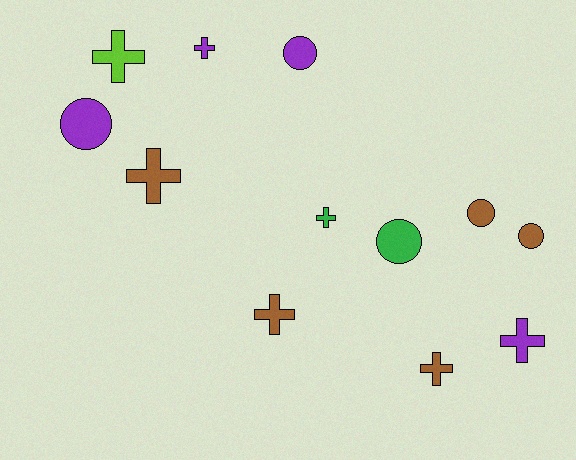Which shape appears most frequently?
Cross, with 7 objects.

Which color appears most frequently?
Brown, with 5 objects.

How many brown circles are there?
There are 2 brown circles.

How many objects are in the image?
There are 12 objects.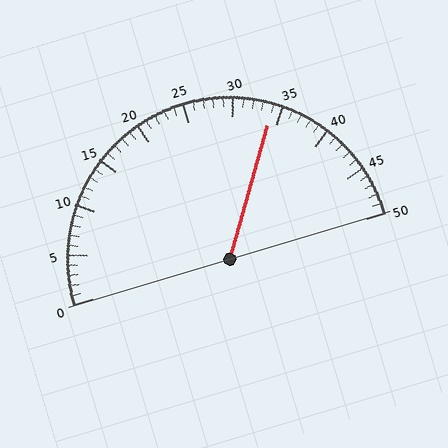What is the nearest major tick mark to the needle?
The nearest major tick mark is 35.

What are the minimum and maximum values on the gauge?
The gauge ranges from 0 to 50.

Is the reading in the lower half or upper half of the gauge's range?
The reading is in the upper half of the range (0 to 50).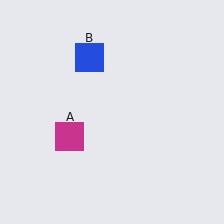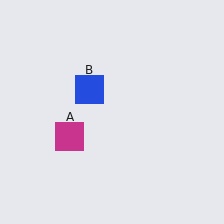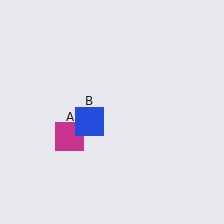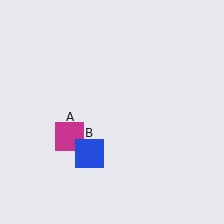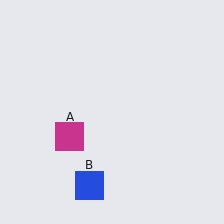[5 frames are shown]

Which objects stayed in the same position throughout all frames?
Magenta square (object A) remained stationary.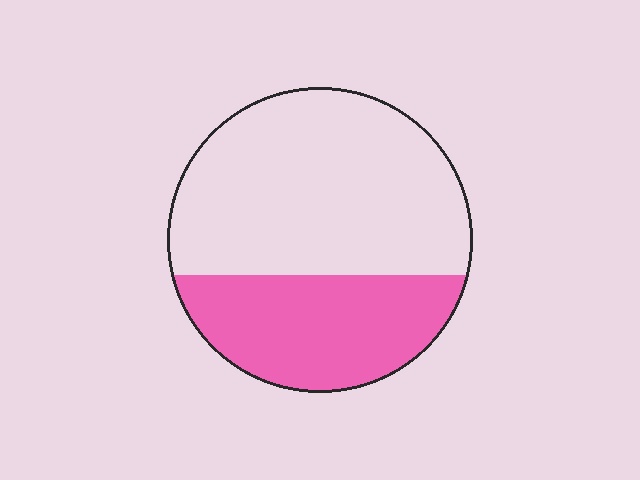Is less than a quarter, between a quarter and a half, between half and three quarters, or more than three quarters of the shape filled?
Between a quarter and a half.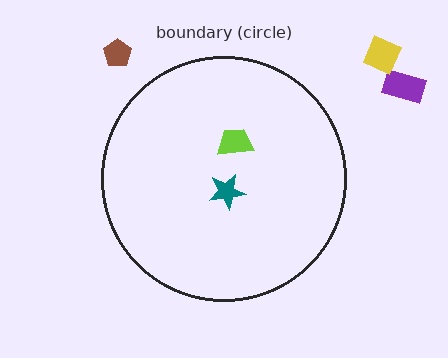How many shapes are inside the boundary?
2 inside, 3 outside.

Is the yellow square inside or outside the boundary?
Outside.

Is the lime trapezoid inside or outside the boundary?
Inside.